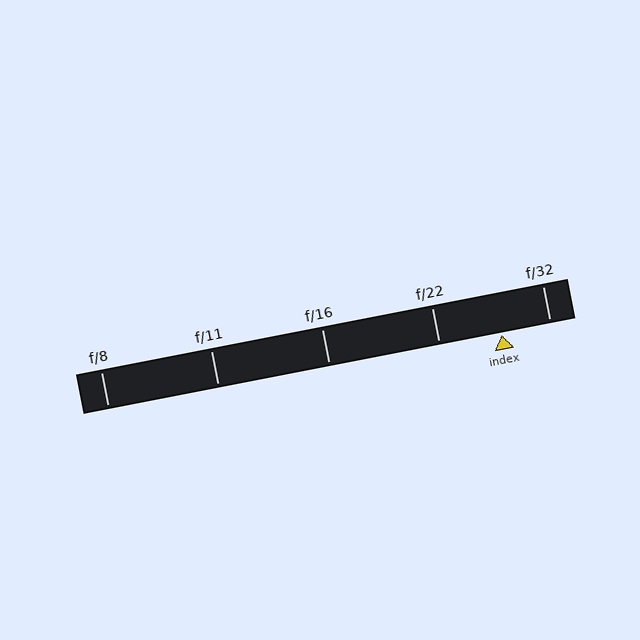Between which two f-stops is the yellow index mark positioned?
The index mark is between f/22 and f/32.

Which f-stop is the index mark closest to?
The index mark is closest to f/32.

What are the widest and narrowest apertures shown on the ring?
The widest aperture shown is f/8 and the narrowest is f/32.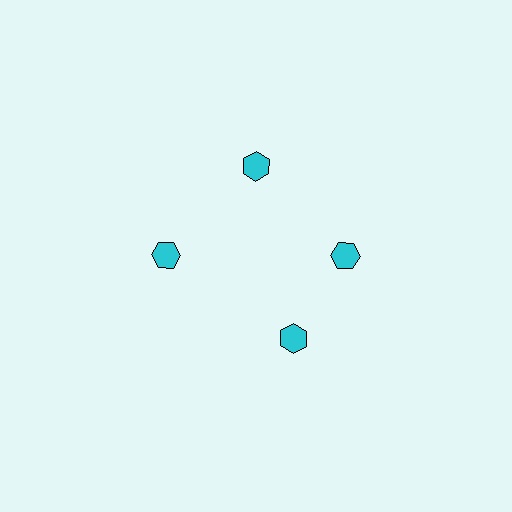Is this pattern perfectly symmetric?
No. The 4 cyan hexagons are arranged in a ring, but one element near the 6 o'clock position is rotated out of alignment along the ring, breaking the 4-fold rotational symmetry.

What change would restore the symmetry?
The symmetry would be restored by rotating it back into even spacing with its neighbors so that all 4 hexagons sit at equal angles and equal distance from the center.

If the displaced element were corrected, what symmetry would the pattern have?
It would have 4-fold rotational symmetry — the pattern would map onto itself every 90 degrees.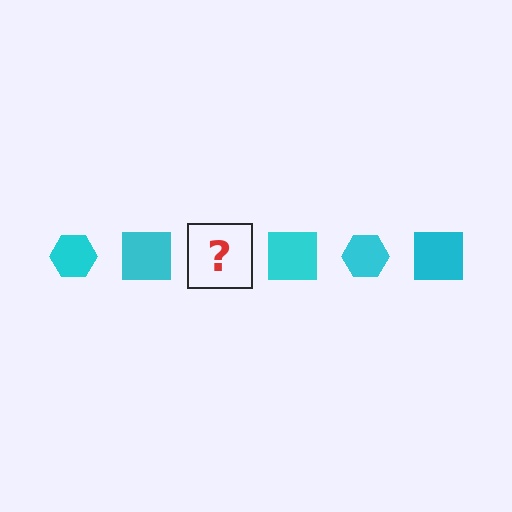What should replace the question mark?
The question mark should be replaced with a cyan hexagon.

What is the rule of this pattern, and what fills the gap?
The rule is that the pattern cycles through hexagon, square shapes in cyan. The gap should be filled with a cyan hexagon.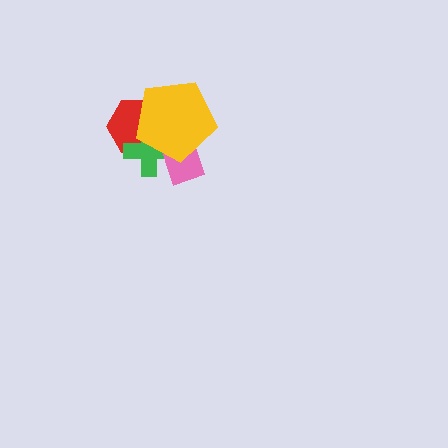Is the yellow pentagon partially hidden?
No, no other shape covers it.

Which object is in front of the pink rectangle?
The yellow pentagon is in front of the pink rectangle.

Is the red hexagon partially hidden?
Yes, it is partially covered by another shape.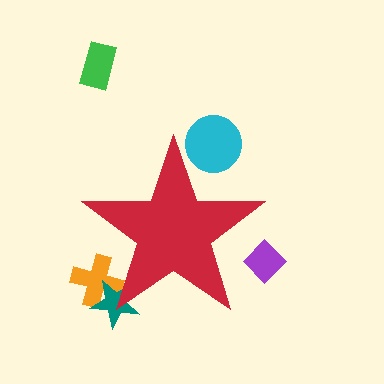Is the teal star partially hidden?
Yes, the teal star is partially hidden behind the red star.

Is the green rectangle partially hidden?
No, the green rectangle is fully visible.